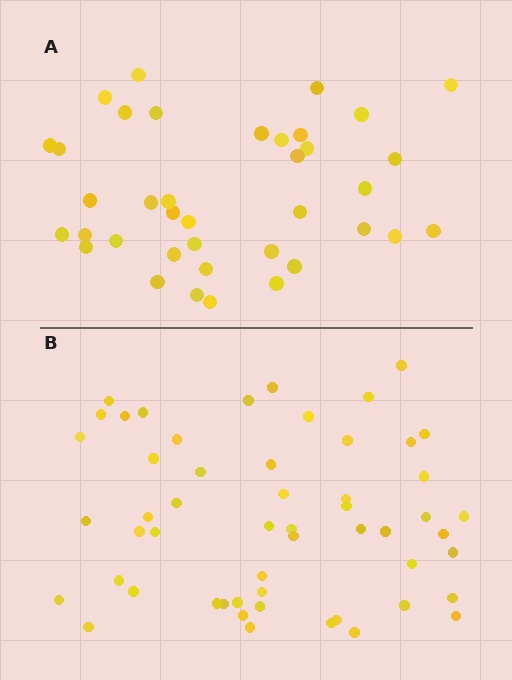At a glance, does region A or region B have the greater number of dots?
Region B (the bottom region) has more dots.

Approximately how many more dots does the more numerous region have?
Region B has approximately 15 more dots than region A.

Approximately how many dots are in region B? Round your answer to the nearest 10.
About 50 dots. (The exact count is 54, which rounds to 50.)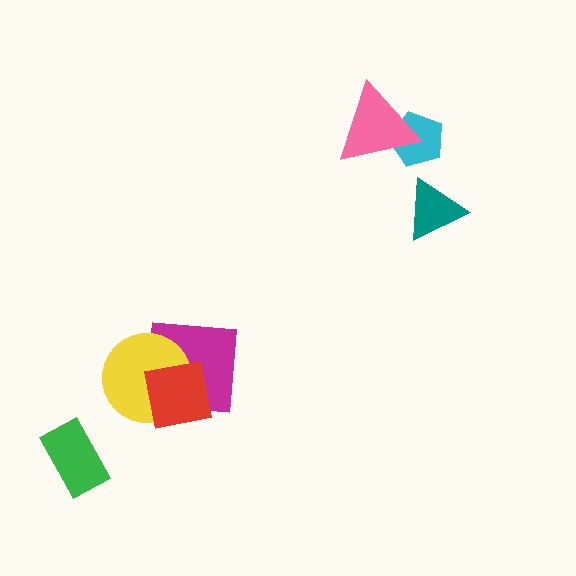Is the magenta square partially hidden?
Yes, it is partially covered by another shape.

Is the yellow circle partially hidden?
Yes, it is partially covered by another shape.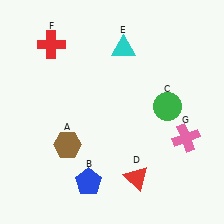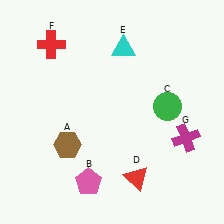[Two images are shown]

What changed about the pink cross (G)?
In Image 1, G is pink. In Image 2, it changed to magenta.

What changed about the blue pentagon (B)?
In Image 1, B is blue. In Image 2, it changed to pink.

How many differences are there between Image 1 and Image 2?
There are 2 differences between the two images.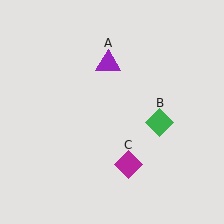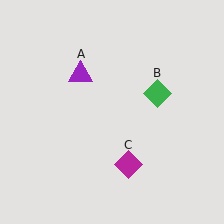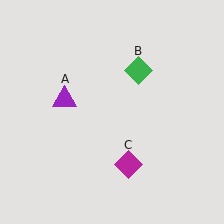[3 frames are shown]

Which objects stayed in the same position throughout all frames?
Magenta diamond (object C) remained stationary.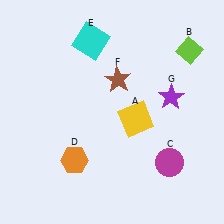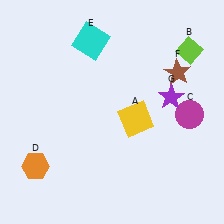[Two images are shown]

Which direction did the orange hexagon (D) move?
The orange hexagon (D) moved left.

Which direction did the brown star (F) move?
The brown star (F) moved right.